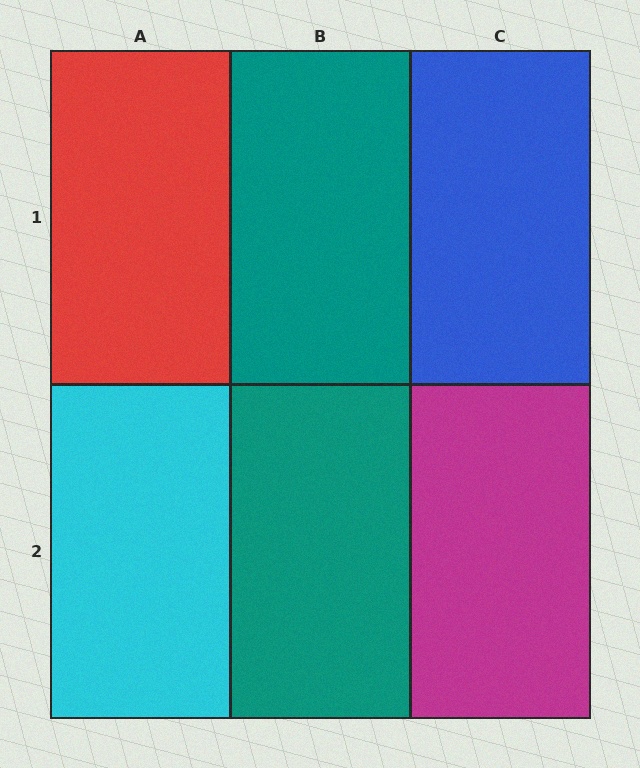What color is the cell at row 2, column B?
Teal.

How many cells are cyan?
1 cell is cyan.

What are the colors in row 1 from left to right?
Red, teal, blue.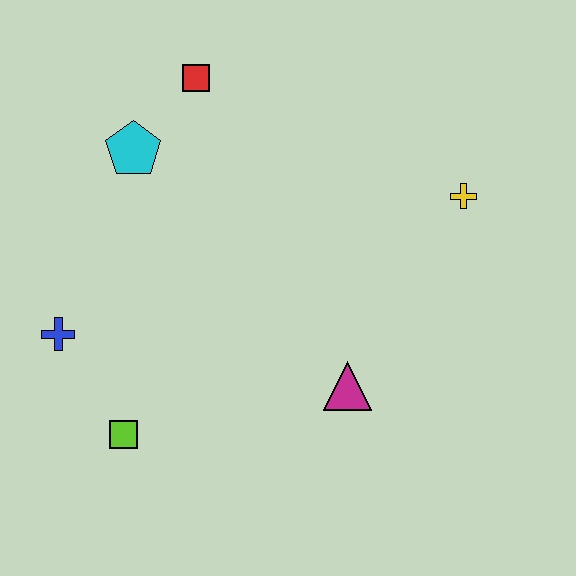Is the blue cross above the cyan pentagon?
No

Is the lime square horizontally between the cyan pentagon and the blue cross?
Yes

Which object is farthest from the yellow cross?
The blue cross is farthest from the yellow cross.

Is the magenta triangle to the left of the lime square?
No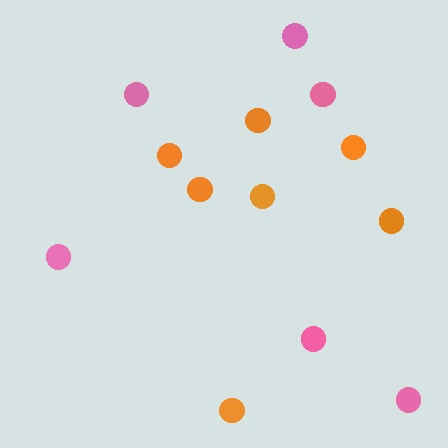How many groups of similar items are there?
There are 2 groups: one group of orange circles (7) and one group of pink circles (6).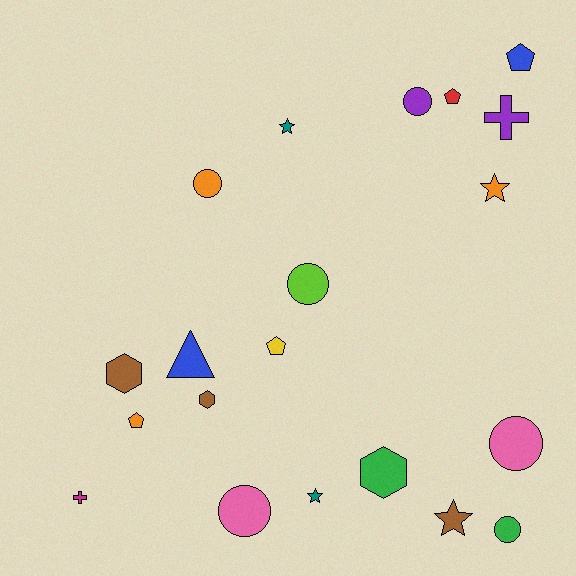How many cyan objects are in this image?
There are no cyan objects.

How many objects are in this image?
There are 20 objects.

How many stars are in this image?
There are 4 stars.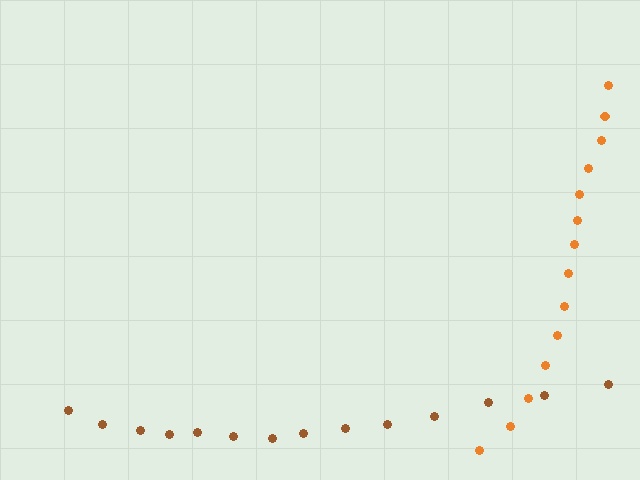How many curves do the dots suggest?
There are 2 distinct paths.